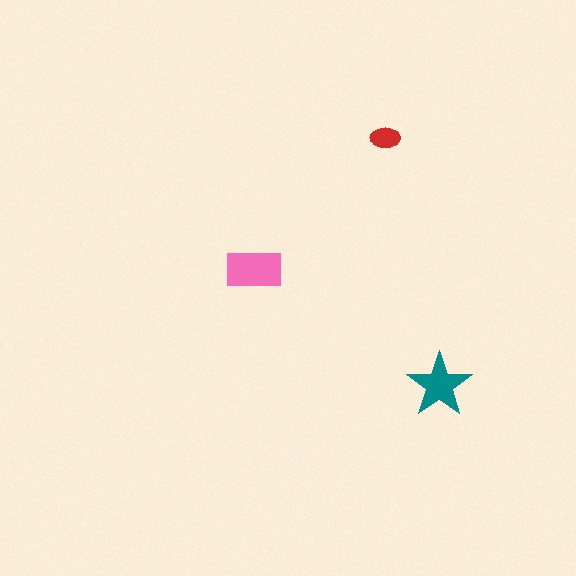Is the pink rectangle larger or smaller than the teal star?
Larger.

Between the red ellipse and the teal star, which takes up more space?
The teal star.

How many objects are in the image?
There are 3 objects in the image.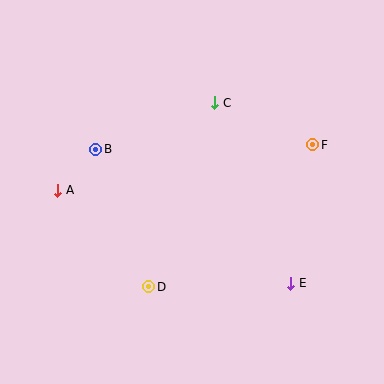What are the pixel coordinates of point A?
Point A is at (58, 190).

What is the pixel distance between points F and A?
The distance between F and A is 259 pixels.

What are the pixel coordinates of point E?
Point E is at (291, 283).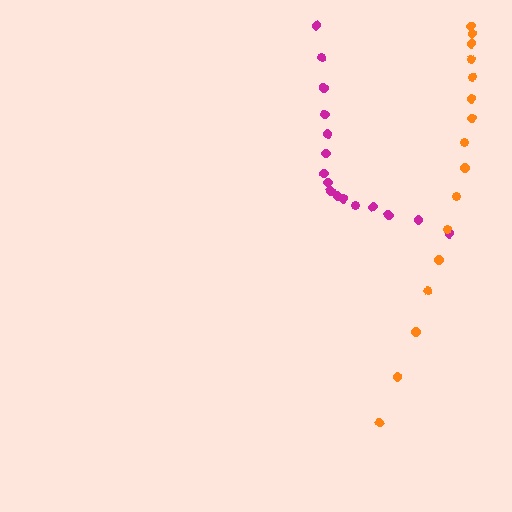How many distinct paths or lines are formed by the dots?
There are 2 distinct paths.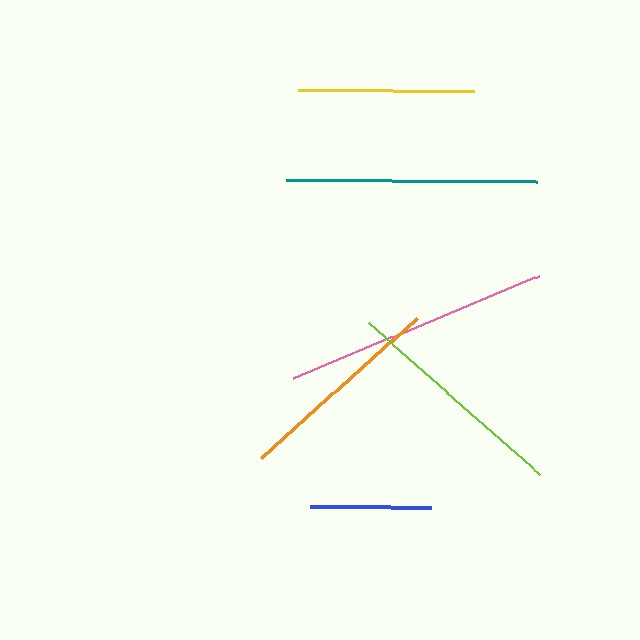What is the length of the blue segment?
The blue segment is approximately 121 pixels long.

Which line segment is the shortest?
The blue line is the shortest at approximately 121 pixels.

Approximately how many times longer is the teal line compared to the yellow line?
The teal line is approximately 1.4 times the length of the yellow line.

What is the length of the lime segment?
The lime segment is approximately 228 pixels long.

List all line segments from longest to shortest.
From longest to shortest: pink, teal, lime, orange, yellow, blue.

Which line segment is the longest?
The pink line is the longest at approximately 266 pixels.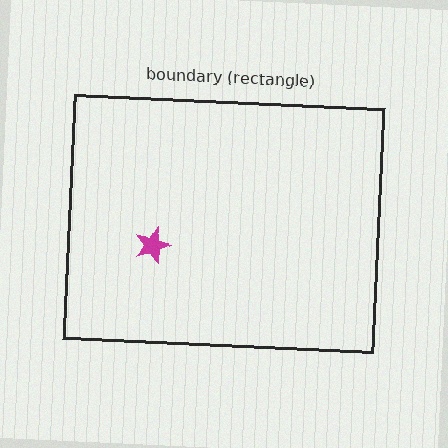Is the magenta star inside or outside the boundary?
Inside.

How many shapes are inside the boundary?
1 inside, 0 outside.